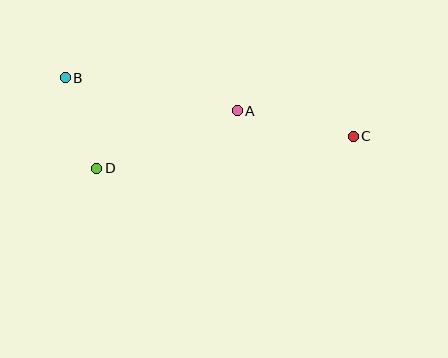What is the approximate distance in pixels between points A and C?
The distance between A and C is approximately 119 pixels.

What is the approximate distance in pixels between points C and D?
The distance between C and D is approximately 259 pixels.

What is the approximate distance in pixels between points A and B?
The distance between A and B is approximately 175 pixels.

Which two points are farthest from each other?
Points B and C are farthest from each other.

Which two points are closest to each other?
Points B and D are closest to each other.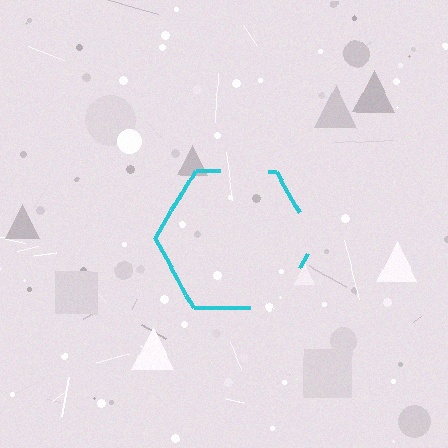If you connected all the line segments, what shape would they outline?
They would outline a hexagon.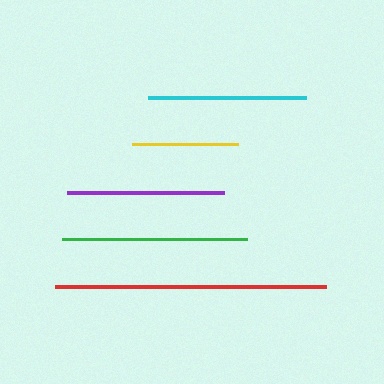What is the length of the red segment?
The red segment is approximately 271 pixels long.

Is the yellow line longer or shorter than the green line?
The green line is longer than the yellow line.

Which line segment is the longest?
The red line is the longest at approximately 271 pixels.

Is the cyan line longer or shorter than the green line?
The green line is longer than the cyan line.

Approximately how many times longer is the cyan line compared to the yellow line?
The cyan line is approximately 1.5 times the length of the yellow line.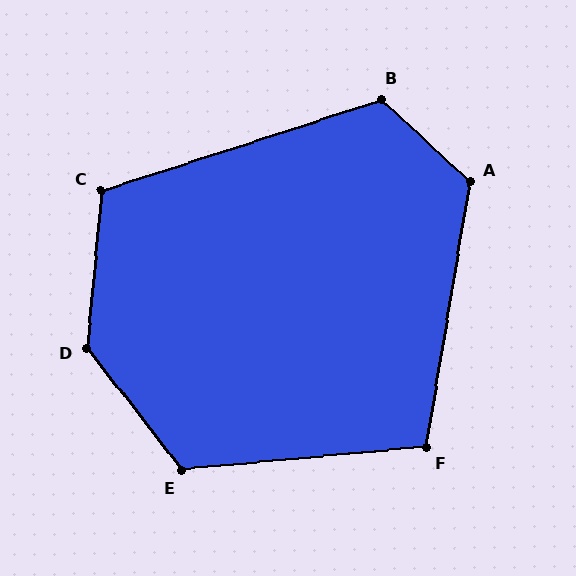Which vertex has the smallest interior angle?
F, at approximately 105 degrees.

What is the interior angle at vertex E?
Approximately 123 degrees (obtuse).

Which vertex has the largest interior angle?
D, at approximately 136 degrees.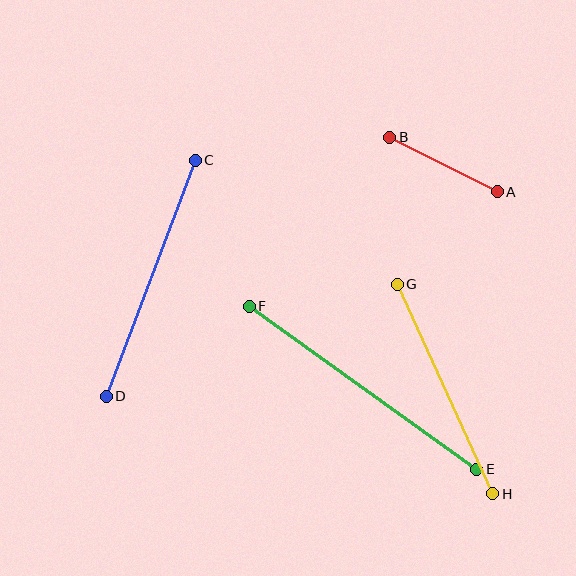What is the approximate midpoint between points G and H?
The midpoint is at approximately (445, 389) pixels.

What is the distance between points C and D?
The distance is approximately 253 pixels.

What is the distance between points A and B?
The distance is approximately 121 pixels.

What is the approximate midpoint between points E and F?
The midpoint is at approximately (363, 388) pixels.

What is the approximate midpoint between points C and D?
The midpoint is at approximately (151, 278) pixels.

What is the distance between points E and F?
The distance is approximately 280 pixels.